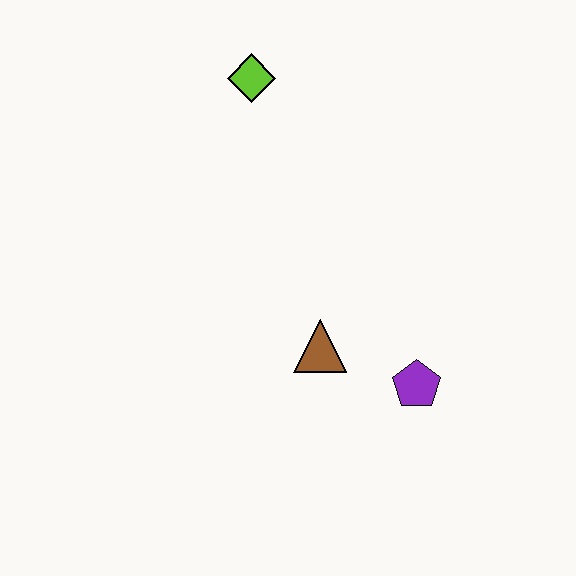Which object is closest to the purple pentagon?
The brown triangle is closest to the purple pentagon.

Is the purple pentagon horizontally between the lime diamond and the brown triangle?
No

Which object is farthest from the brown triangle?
The lime diamond is farthest from the brown triangle.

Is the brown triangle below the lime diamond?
Yes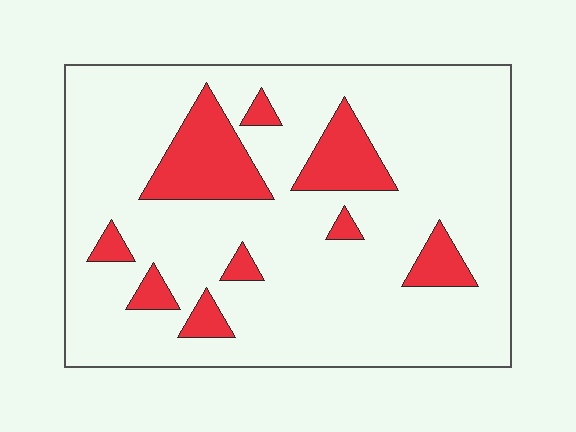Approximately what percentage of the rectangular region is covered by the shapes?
Approximately 15%.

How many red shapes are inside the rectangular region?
9.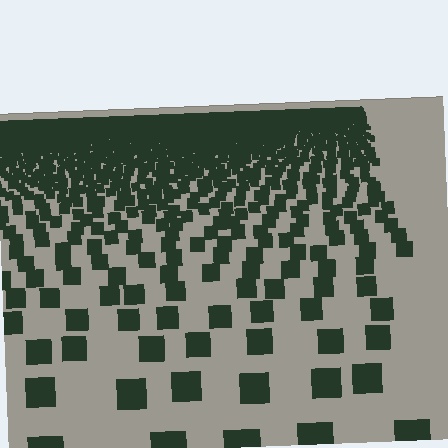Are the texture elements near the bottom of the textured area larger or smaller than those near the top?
Larger. Near the bottom, elements are closer to the viewer and appear at a bigger on-screen size.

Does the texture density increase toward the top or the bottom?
Density increases toward the top.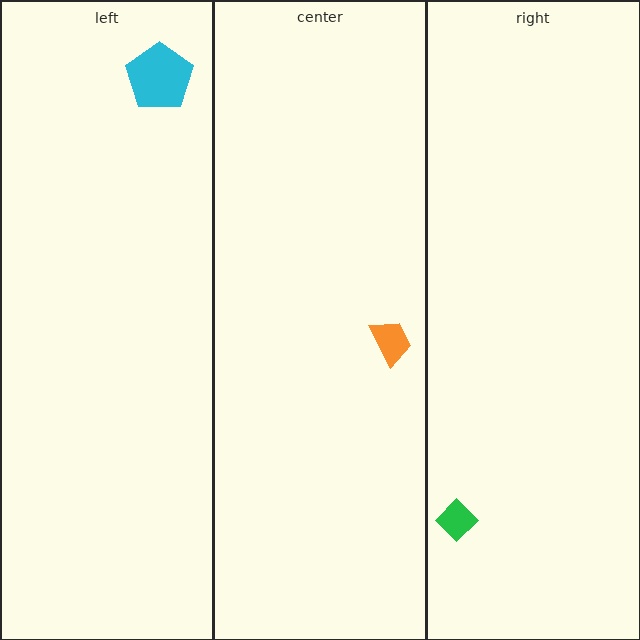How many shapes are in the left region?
1.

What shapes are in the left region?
The cyan pentagon.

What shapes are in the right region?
The green diamond.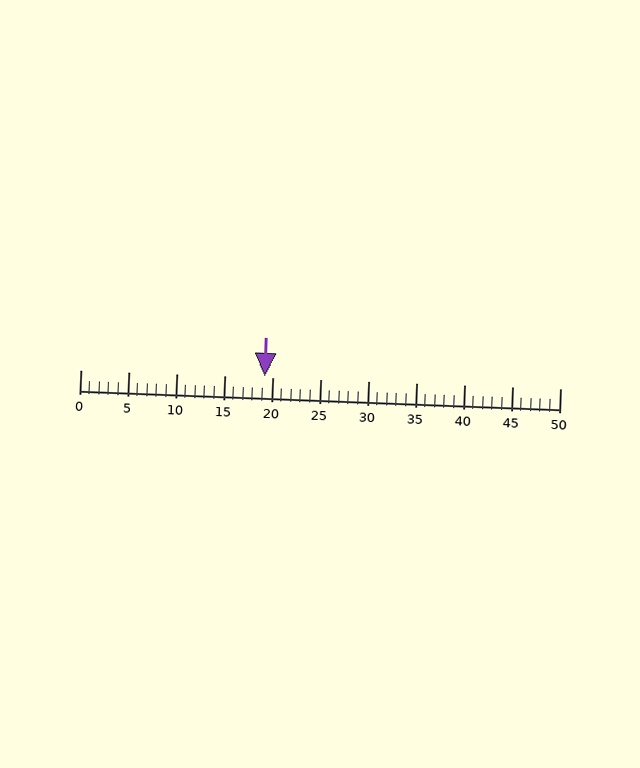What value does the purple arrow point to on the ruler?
The purple arrow points to approximately 19.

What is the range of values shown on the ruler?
The ruler shows values from 0 to 50.